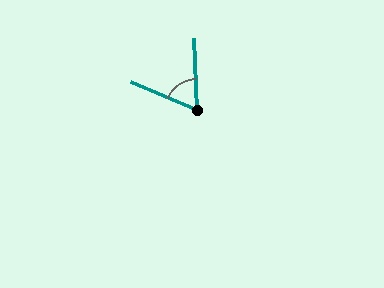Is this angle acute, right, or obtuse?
It is acute.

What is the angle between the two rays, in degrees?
Approximately 65 degrees.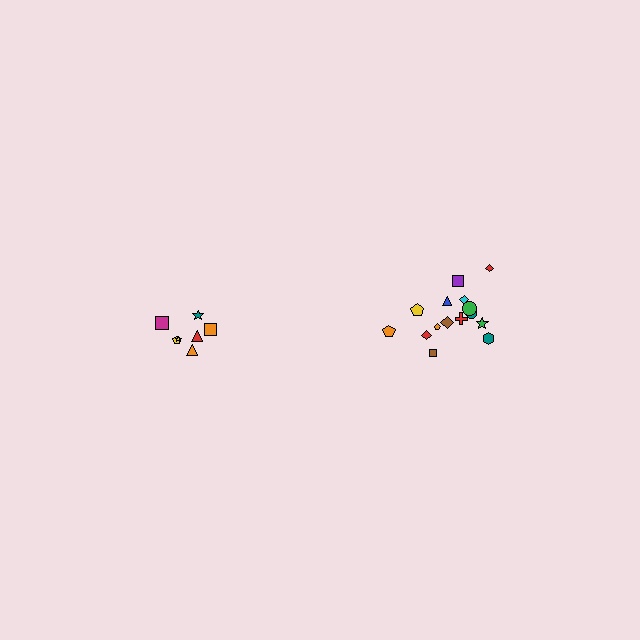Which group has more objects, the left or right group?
The right group.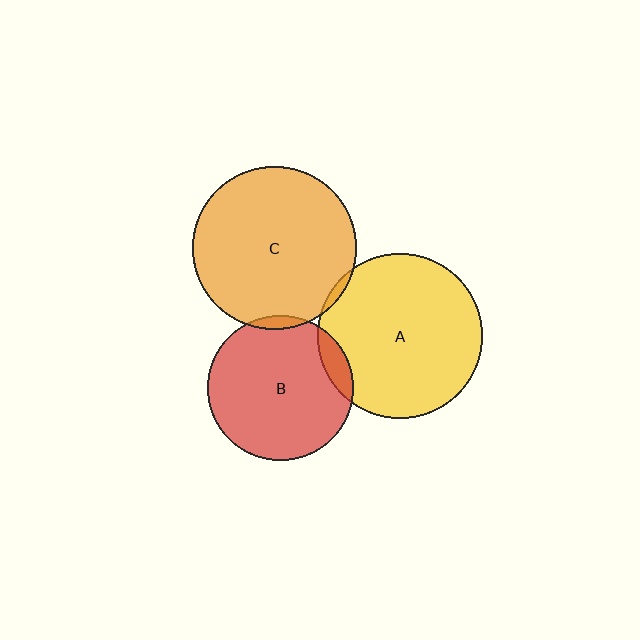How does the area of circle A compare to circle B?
Approximately 1.3 times.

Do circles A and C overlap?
Yes.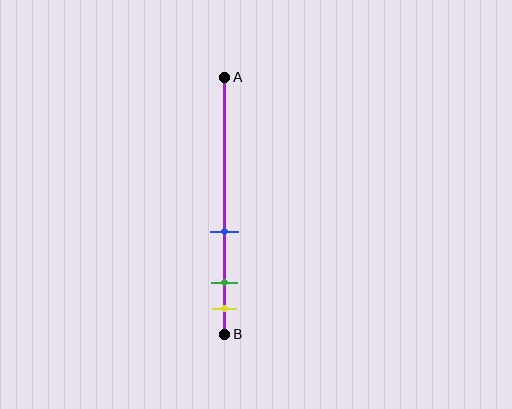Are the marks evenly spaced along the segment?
No, the marks are not evenly spaced.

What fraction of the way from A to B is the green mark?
The green mark is approximately 80% (0.8) of the way from A to B.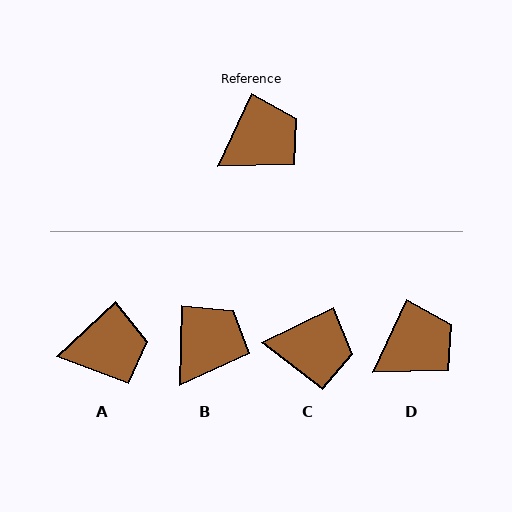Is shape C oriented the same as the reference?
No, it is off by about 39 degrees.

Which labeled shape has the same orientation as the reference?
D.